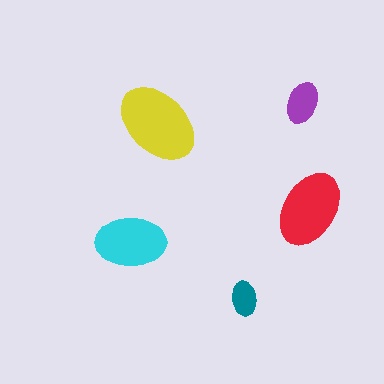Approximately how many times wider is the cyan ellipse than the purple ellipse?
About 1.5 times wider.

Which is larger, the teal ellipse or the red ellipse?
The red one.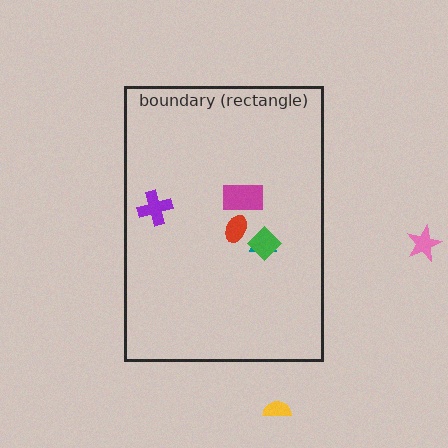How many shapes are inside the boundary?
5 inside, 2 outside.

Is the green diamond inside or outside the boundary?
Inside.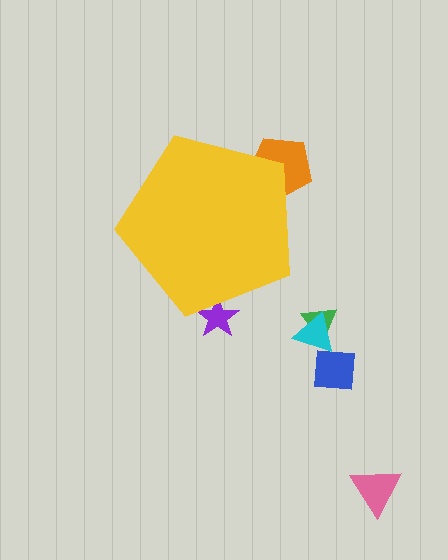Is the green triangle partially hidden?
No, the green triangle is fully visible.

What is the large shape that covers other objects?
A yellow pentagon.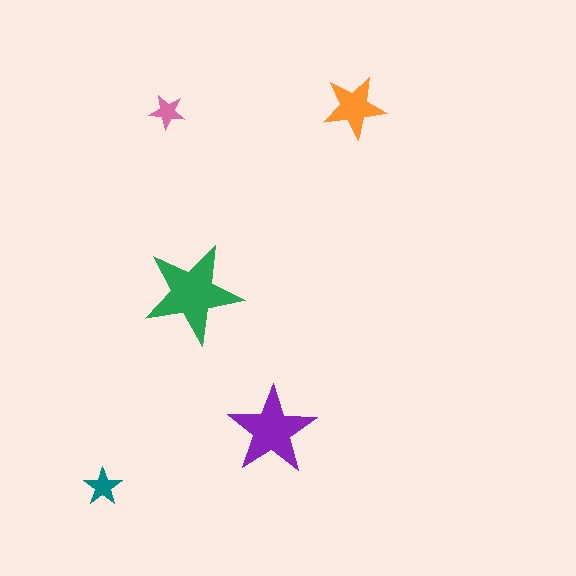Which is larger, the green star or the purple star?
The green one.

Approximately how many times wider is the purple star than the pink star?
About 2.5 times wider.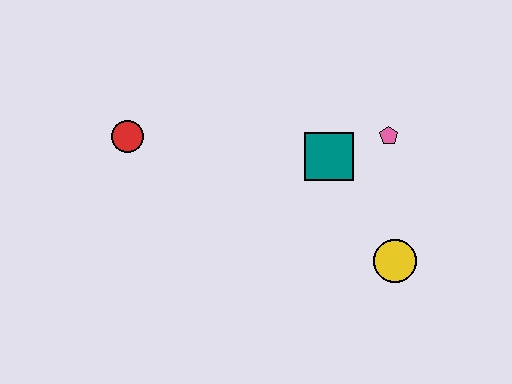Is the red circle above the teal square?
Yes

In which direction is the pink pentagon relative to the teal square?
The pink pentagon is to the right of the teal square.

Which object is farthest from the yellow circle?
The red circle is farthest from the yellow circle.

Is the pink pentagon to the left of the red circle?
No